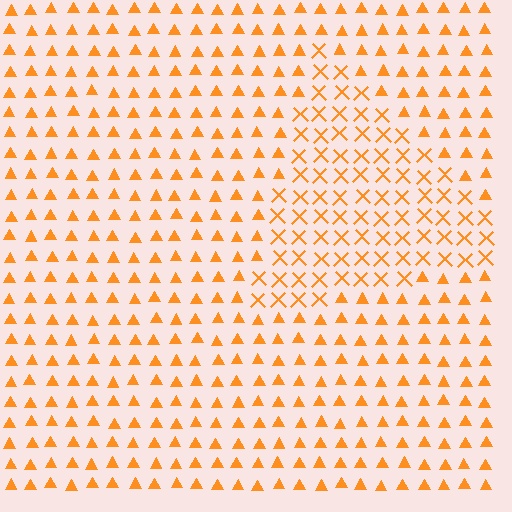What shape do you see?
I see a triangle.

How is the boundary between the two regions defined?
The boundary is defined by a change in element shape: X marks inside vs. triangles outside. All elements share the same color and spacing.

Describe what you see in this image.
The image is filled with small orange elements arranged in a uniform grid. A triangle-shaped region contains X marks, while the surrounding area contains triangles. The boundary is defined purely by the change in element shape.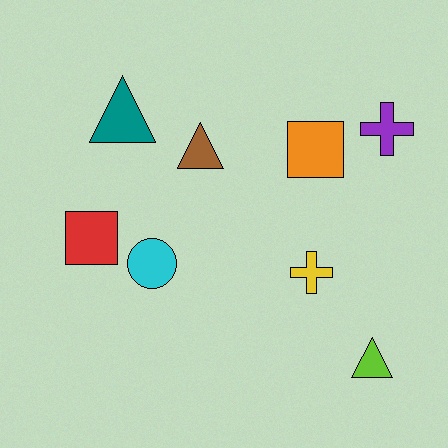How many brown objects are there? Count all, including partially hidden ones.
There is 1 brown object.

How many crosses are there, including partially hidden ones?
There are 2 crosses.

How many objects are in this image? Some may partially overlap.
There are 8 objects.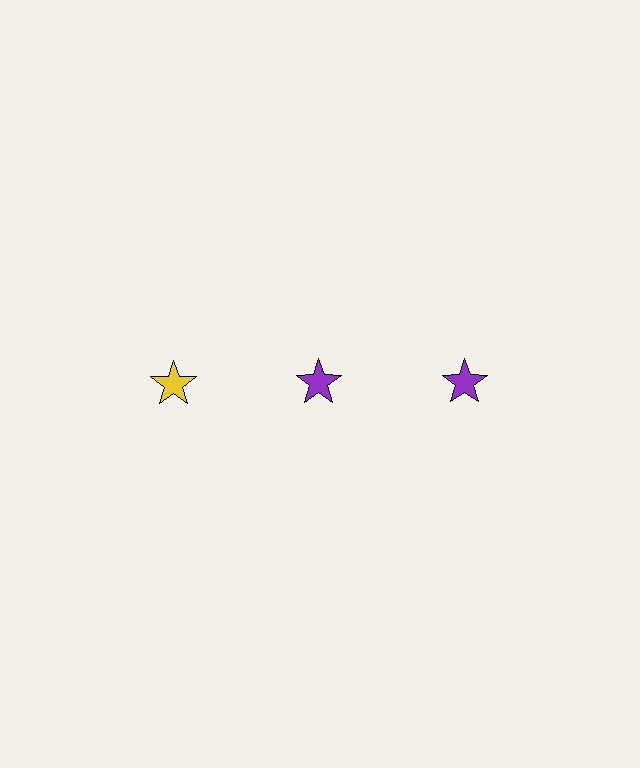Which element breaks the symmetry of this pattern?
The yellow star in the top row, leftmost column breaks the symmetry. All other shapes are purple stars.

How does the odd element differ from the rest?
It has a different color: yellow instead of purple.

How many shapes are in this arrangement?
There are 3 shapes arranged in a grid pattern.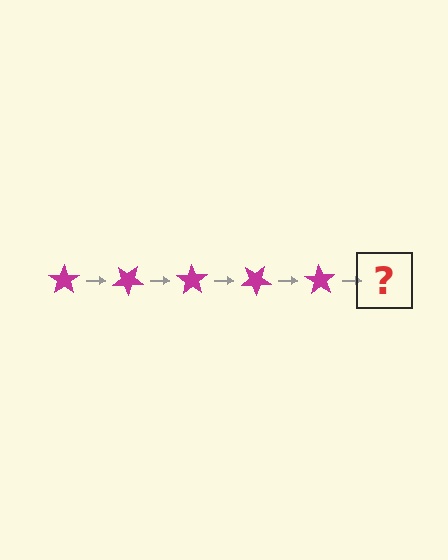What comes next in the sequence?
The next element should be a magenta star rotated 175 degrees.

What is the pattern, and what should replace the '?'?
The pattern is that the star rotates 35 degrees each step. The '?' should be a magenta star rotated 175 degrees.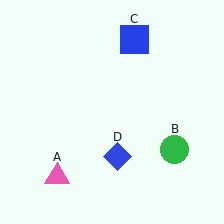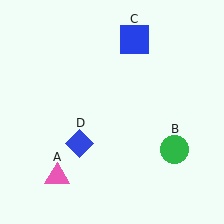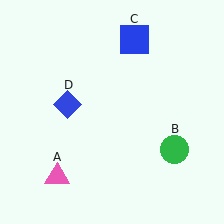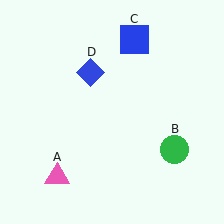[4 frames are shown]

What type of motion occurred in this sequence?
The blue diamond (object D) rotated clockwise around the center of the scene.